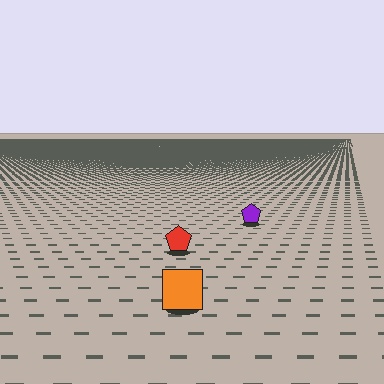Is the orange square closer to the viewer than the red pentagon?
Yes. The orange square is closer — you can tell from the texture gradient: the ground texture is coarser near it.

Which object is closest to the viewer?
The orange square is closest. The texture marks near it are larger and more spread out.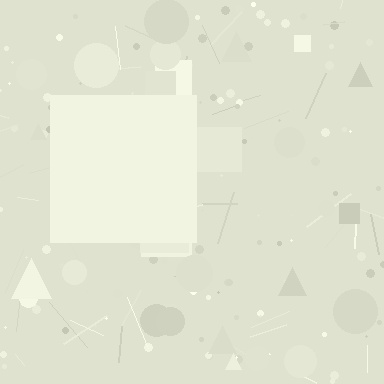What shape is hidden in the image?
A square is hidden in the image.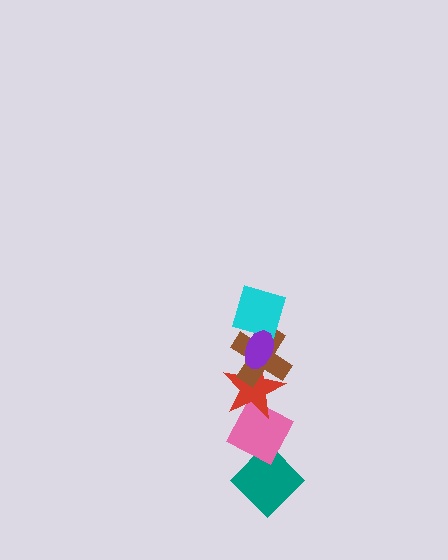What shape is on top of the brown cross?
The cyan diamond is on top of the brown cross.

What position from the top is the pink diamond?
The pink diamond is 5th from the top.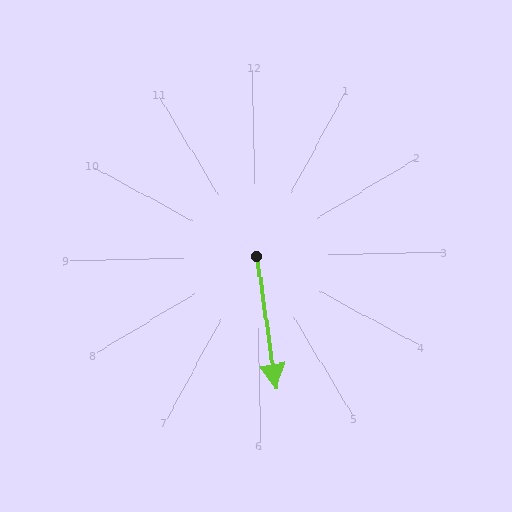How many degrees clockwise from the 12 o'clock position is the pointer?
Approximately 173 degrees.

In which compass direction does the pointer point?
South.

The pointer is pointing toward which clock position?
Roughly 6 o'clock.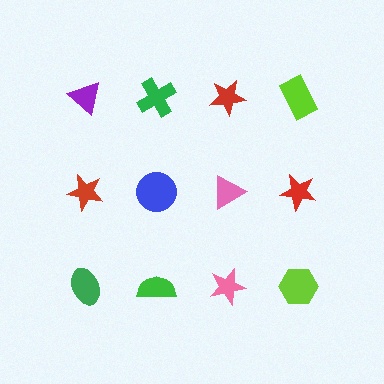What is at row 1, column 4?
A lime rectangle.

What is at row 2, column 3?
A pink triangle.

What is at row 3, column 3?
A pink star.